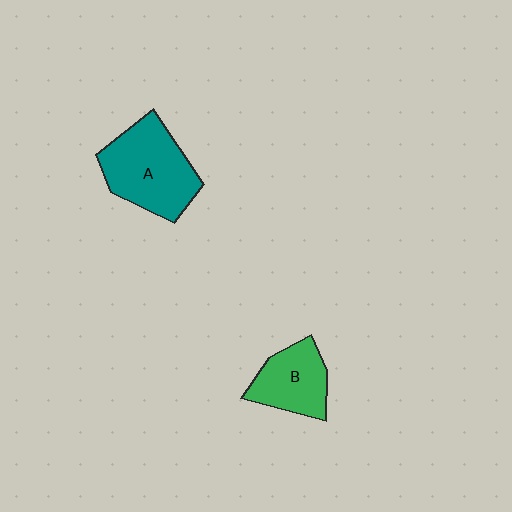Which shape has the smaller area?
Shape B (green).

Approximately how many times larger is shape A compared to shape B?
Approximately 1.5 times.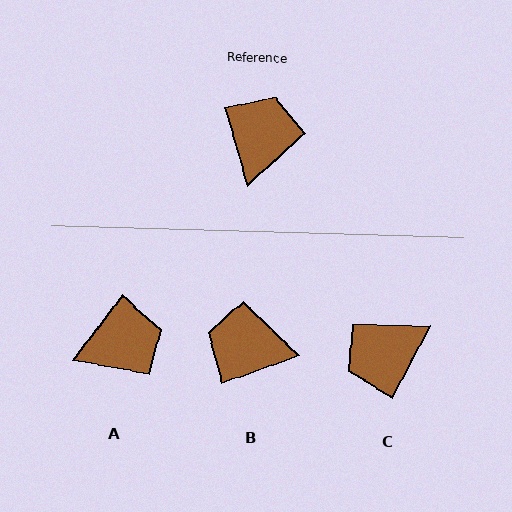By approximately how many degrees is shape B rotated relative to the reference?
Approximately 93 degrees counter-clockwise.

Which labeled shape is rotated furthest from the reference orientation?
C, about 137 degrees away.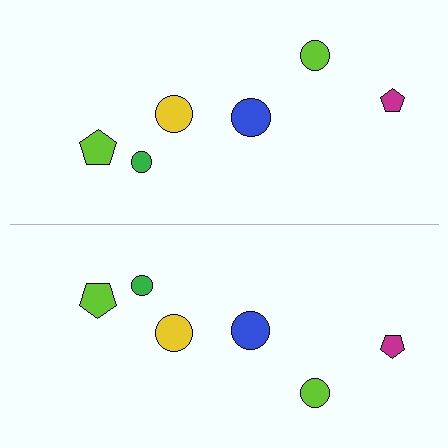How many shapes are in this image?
There are 12 shapes in this image.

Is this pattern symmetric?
Yes, this pattern has bilateral (reflection) symmetry.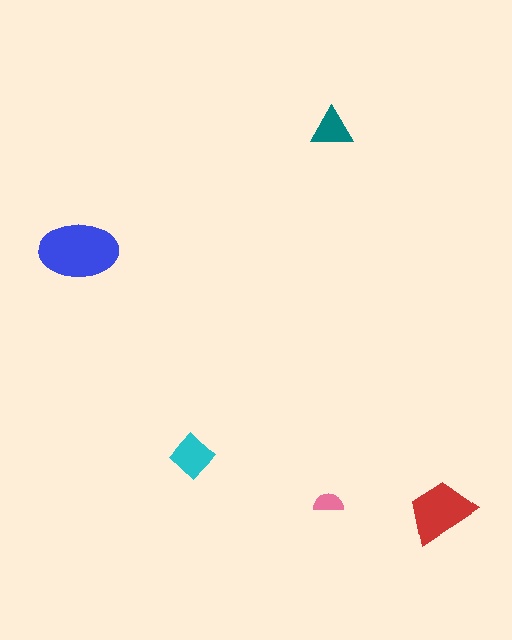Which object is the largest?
The blue ellipse.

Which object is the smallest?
The pink semicircle.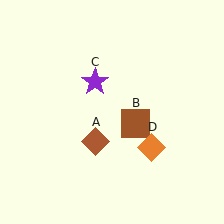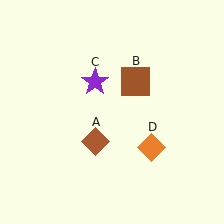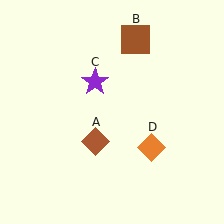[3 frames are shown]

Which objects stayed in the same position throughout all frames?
Brown diamond (object A) and purple star (object C) and orange diamond (object D) remained stationary.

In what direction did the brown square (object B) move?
The brown square (object B) moved up.